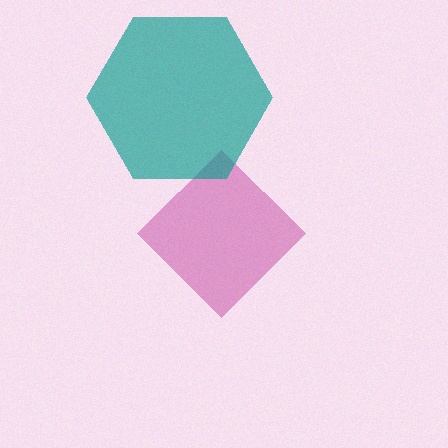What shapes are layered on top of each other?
The layered shapes are: a magenta diamond, a teal hexagon.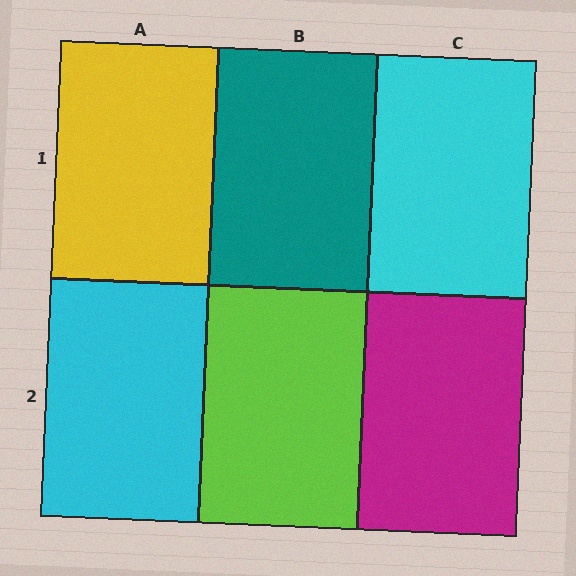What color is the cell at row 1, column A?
Yellow.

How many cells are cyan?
2 cells are cyan.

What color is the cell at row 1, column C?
Cyan.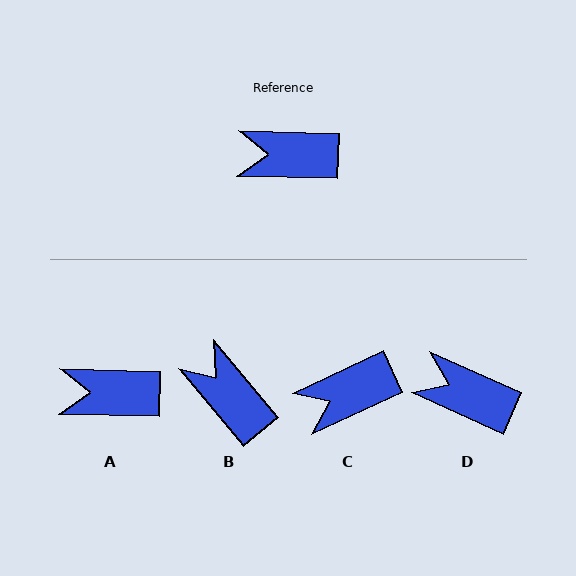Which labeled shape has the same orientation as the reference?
A.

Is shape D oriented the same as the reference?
No, it is off by about 23 degrees.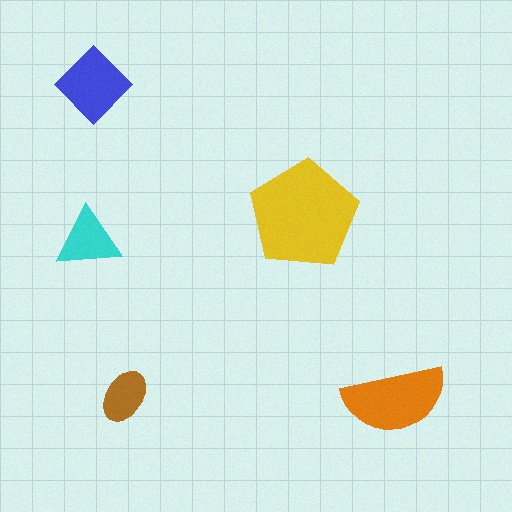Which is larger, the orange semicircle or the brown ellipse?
The orange semicircle.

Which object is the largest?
The yellow pentagon.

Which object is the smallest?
The brown ellipse.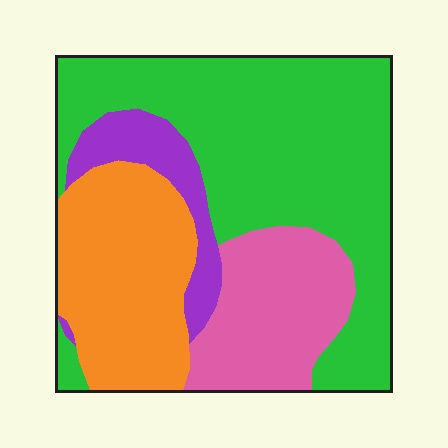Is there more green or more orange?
Green.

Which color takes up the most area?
Green, at roughly 50%.